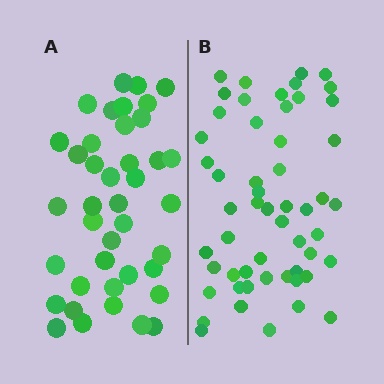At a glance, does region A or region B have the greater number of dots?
Region B (the right region) has more dots.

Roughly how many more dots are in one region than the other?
Region B has approximately 15 more dots than region A.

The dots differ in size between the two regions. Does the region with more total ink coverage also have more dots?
No. Region A has more total ink coverage because its dots are larger, but region B actually contains more individual dots. Total area can be misleading — the number of items is what matters here.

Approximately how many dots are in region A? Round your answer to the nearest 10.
About 40 dots.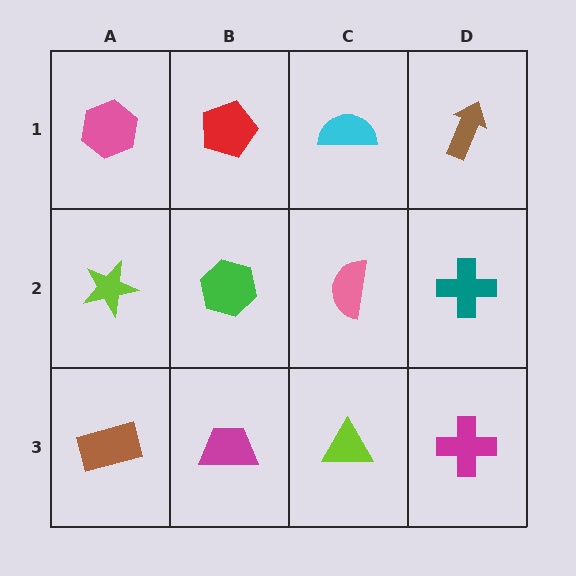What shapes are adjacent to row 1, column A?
A lime star (row 2, column A), a red pentagon (row 1, column B).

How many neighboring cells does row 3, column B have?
3.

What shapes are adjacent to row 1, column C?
A pink semicircle (row 2, column C), a red pentagon (row 1, column B), a brown arrow (row 1, column D).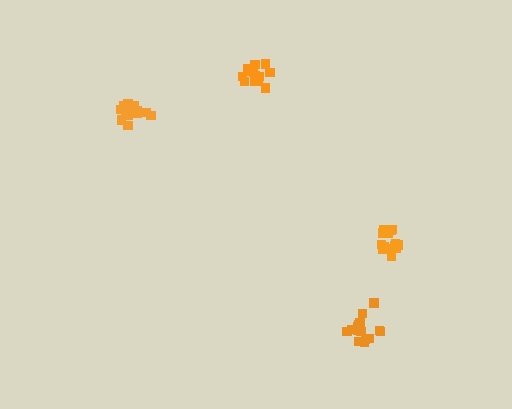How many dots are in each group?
Group 1: 17 dots, Group 2: 17 dots, Group 3: 14 dots, Group 4: 16 dots (64 total).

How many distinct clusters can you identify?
There are 4 distinct clusters.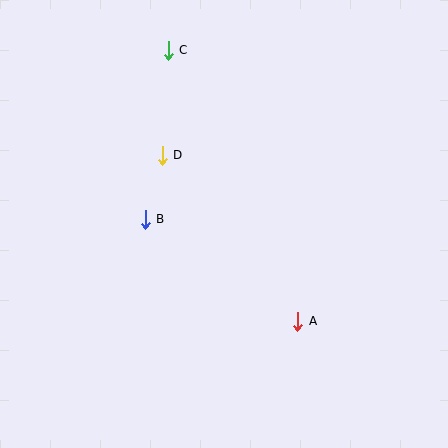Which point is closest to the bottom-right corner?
Point A is closest to the bottom-right corner.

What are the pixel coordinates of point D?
Point D is at (162, 155).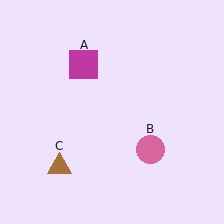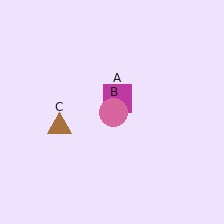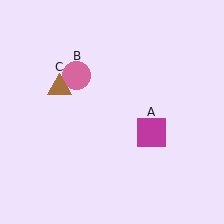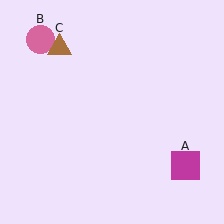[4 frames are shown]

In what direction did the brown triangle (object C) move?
The brown triangle (object C) moved up.